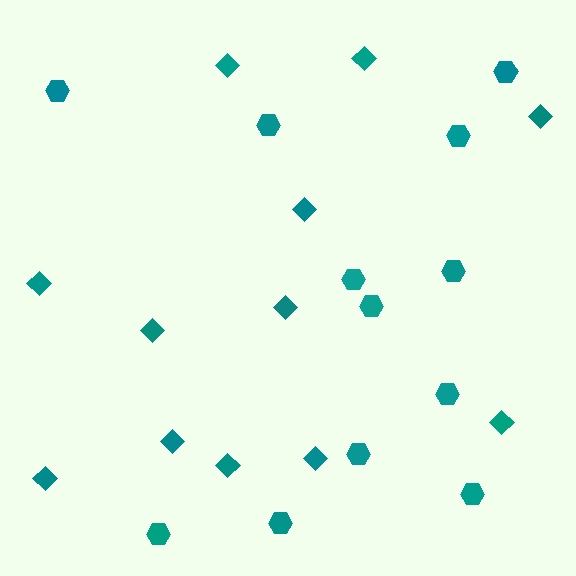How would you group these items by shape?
There are 2 groups: one group of hexagons (12) and one group of diamonds (12).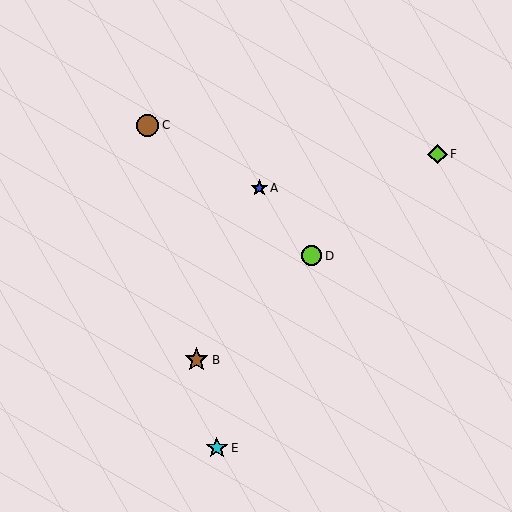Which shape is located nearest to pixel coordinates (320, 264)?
The lime circle (labeled D) at (312, 256) is nearest to that location.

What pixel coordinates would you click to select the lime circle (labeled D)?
Click at (312, 256) to select the lime circle D.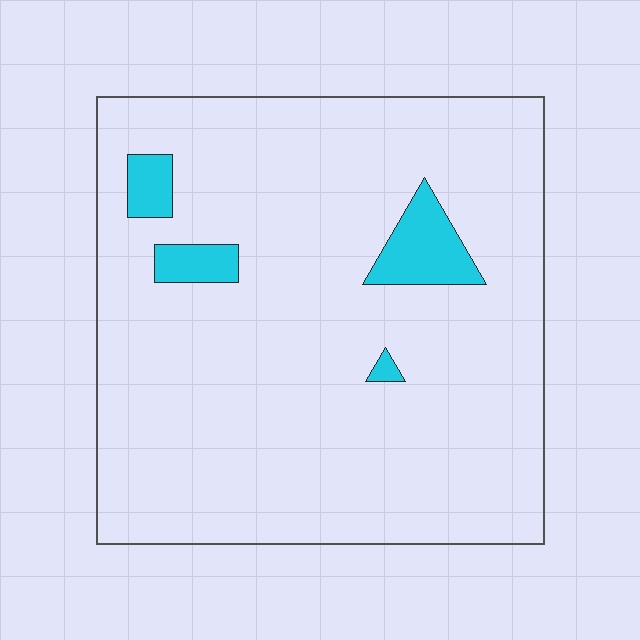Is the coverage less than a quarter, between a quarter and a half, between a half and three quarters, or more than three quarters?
Less than a quarter.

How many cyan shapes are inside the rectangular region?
4.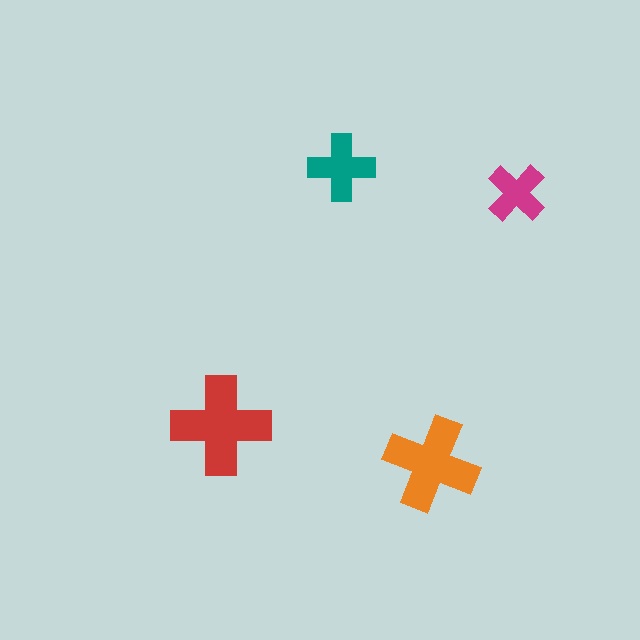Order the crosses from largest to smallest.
the red one, the orange one, the teal one, the magenta one.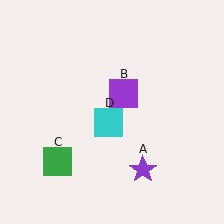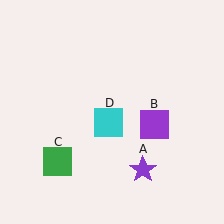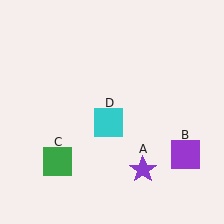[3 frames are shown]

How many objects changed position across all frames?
1 object changed position: purple square (object B).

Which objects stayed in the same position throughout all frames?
Purple star (object A) and green square (object C) and cyan square (object D) remained stationary.